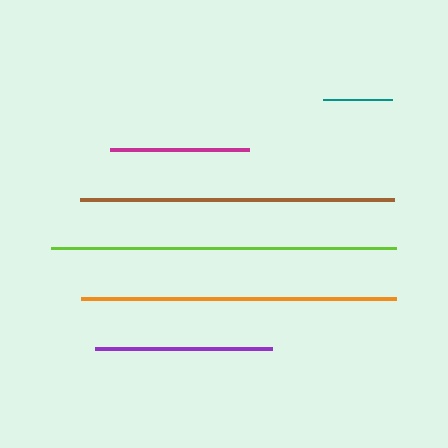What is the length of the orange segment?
The orange segment is approximately 315 pixels long.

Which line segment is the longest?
The lime line is the longest at approximately 345 pixels.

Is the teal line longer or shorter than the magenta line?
The magenta line is longer than the teal line.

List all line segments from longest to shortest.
From longest to shortest: lime, orange, brown, purple, magenta, teal.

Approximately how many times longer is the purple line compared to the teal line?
The purple line is approximately 2.6 times the length of the teal line.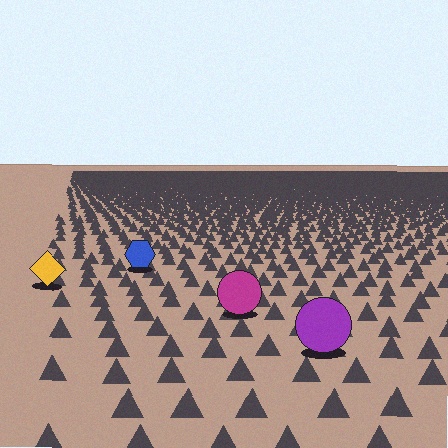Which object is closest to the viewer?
The purple circle is closest. The texture marks near it are larger and more spread out.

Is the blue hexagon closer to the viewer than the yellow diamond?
No. The yellow diamond is closer — you can tell from the texture gradient: the ground texture is coarser near it.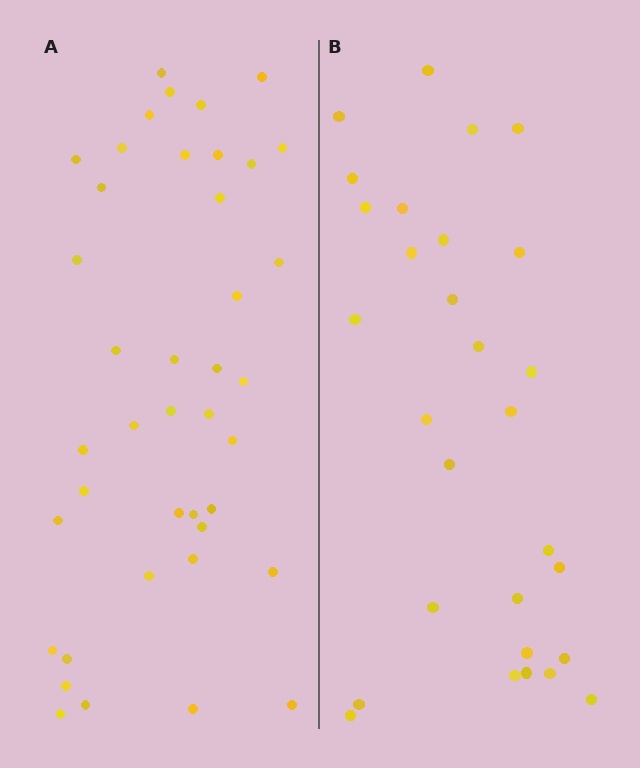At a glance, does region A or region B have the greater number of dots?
Region A (the left region) has more dots.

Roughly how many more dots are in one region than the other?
Region A has roughly 12 or so more dots than region B.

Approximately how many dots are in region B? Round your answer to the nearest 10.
About 30 dots. (The exact count is 29, which rounds to 30.)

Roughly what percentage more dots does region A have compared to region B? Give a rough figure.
About 40% more.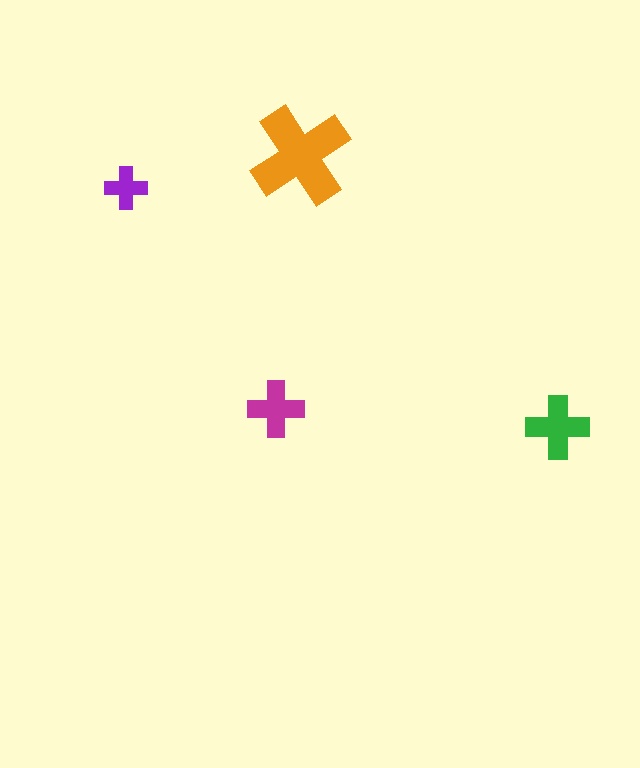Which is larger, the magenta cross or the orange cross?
The orange one.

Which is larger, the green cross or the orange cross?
The orange one.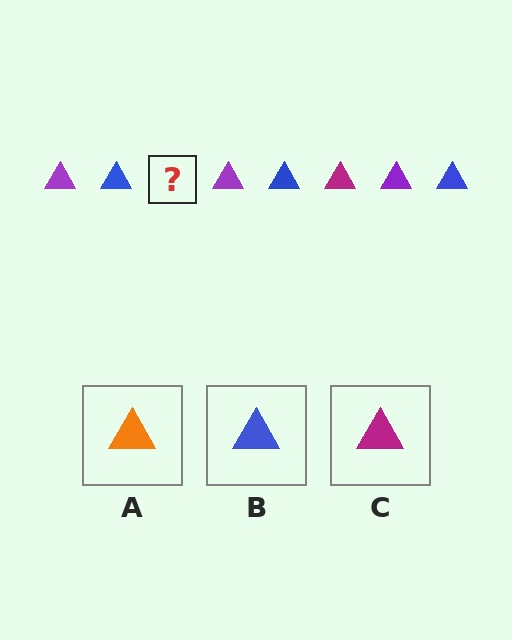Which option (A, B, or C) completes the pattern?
C.